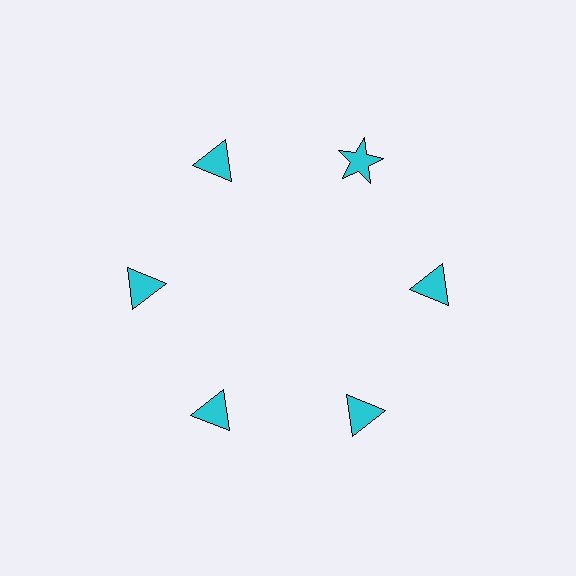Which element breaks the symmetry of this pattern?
The cyan star at roughly the 1 o'clock position breaks the symmetry. All other shapes are cyan triangles.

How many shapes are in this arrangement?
There are 6 shapes arranged in a ring pattern.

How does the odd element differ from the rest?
It has a different shape: star instead of triangle.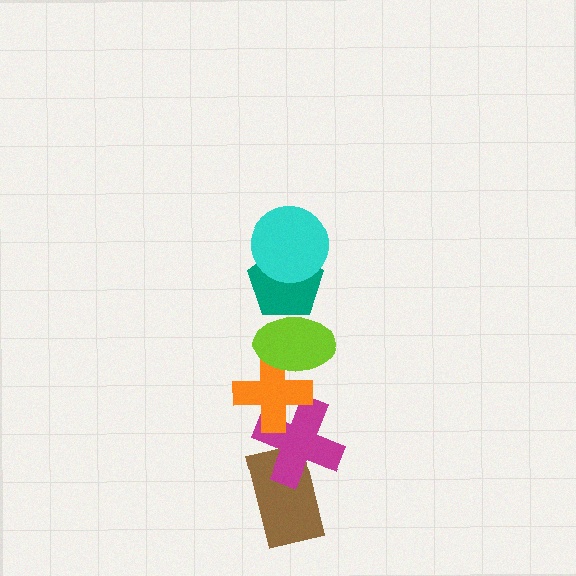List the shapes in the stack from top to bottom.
From top to bottom: the cyan circle, the teal pentagon, the lime ellipse, the orange cross, the magenta cross, the brown rectangle.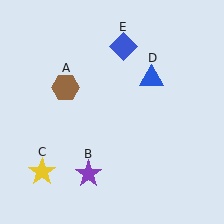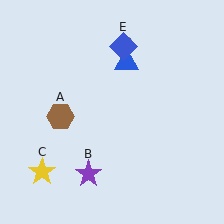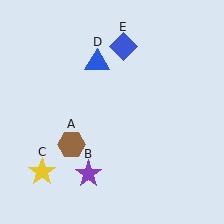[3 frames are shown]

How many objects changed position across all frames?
2 objects changed position: brown hexagon (object A), blue triangle (object D).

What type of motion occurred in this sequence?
The brown hexagon (object A), blue triangle (object D) rotated counterclockwise around the center of the scene.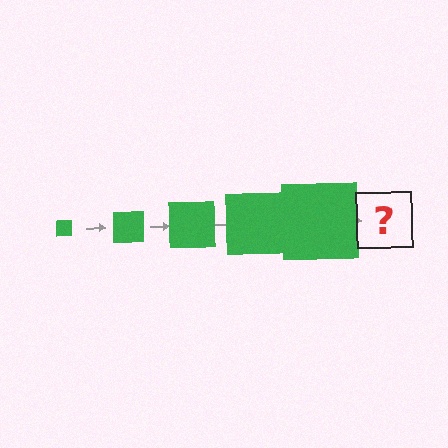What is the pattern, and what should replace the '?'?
The pattern is that the square gets progressively larger each step. The '?' should be a green square, larger than the previous one.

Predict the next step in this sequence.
The next step is a green square, larger than the previous one.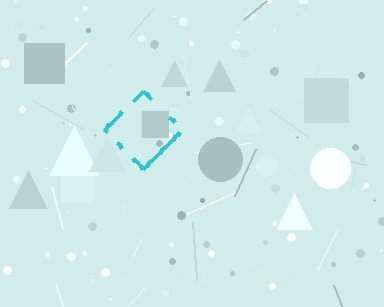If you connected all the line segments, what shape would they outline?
They would outline a diamond.